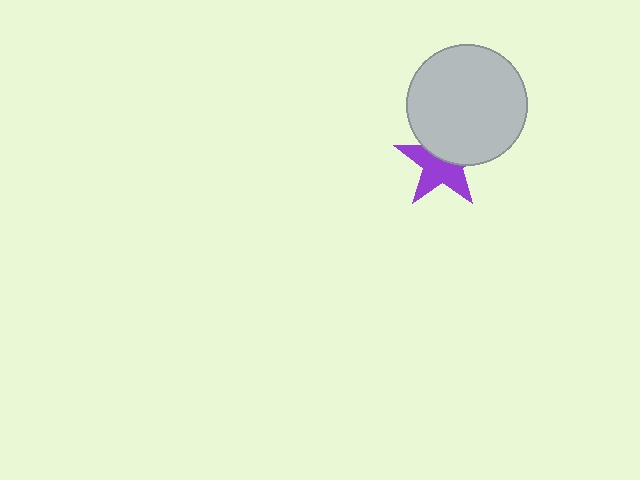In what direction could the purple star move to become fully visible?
The purple star could move down. That would shift it out from behind the light gray circle entirely.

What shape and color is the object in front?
The object in front is a light gray circle.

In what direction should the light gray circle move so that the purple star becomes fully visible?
The light gray circle should move up. That is the shortest direction to clear the overlap and leave the purple star fully visible.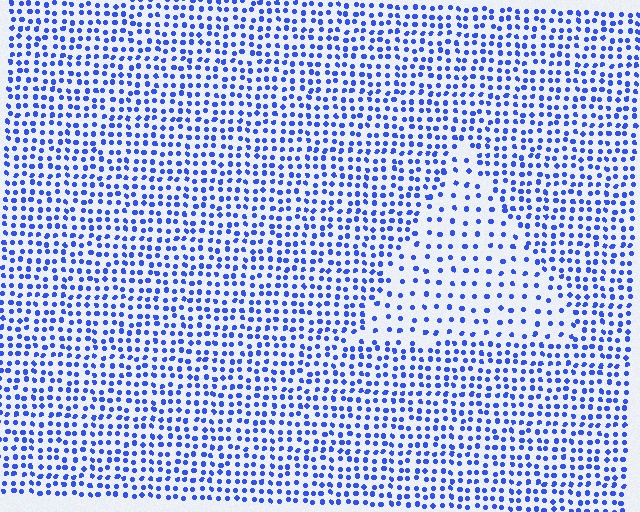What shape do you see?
I see a triangle.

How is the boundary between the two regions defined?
The boundary is defined by a change in element density (approximately 2.1x ratio). All elements are the same color, size, and shape.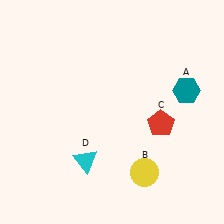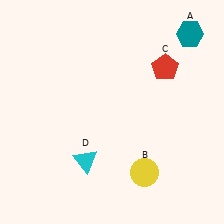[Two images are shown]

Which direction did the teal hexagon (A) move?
The teal hexagon (A) moved up.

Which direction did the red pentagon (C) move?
The red pentagon (C) moved up.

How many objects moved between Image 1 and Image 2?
2 objects moved between the two images.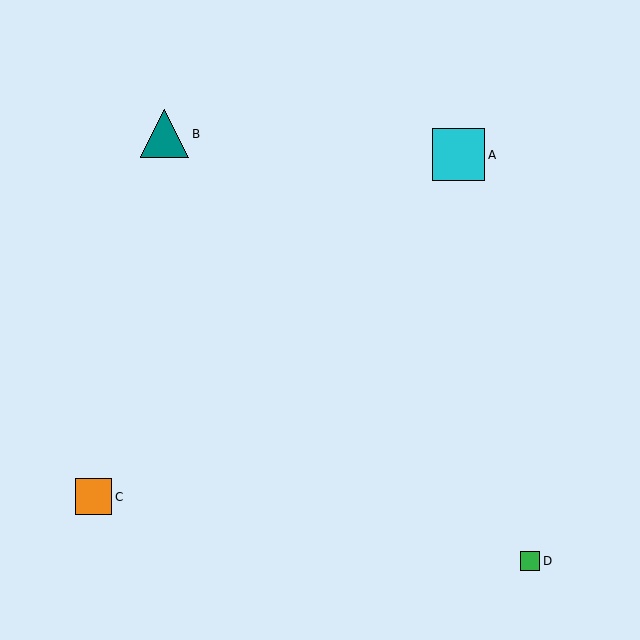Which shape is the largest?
The cyan square (labeled A) is the largest.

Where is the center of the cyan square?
The center of the cyan square is at (459, 155).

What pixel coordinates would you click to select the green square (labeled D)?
Click at (530, 561) to select the green square D.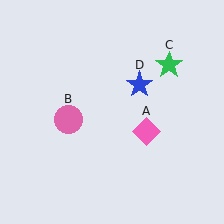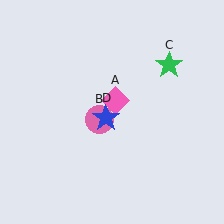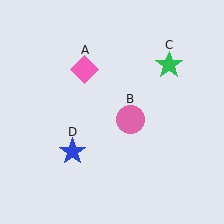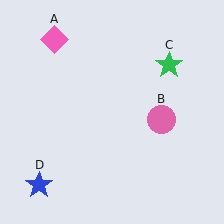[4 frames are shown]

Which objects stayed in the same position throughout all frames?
Green star (object C) remained stationary.